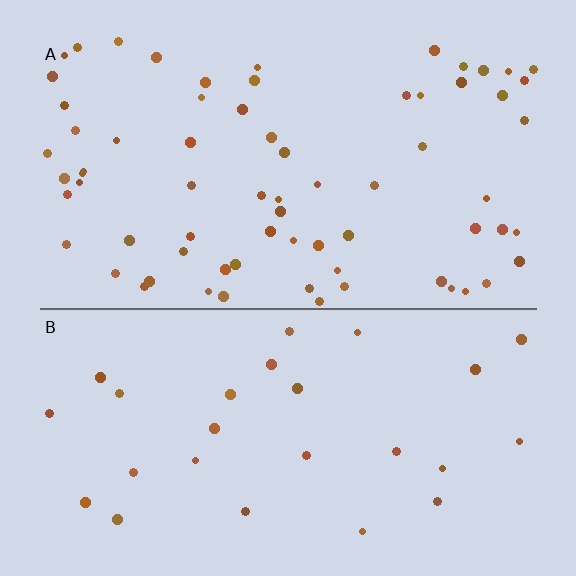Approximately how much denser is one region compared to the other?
Approximately 2.6× — region A over region B.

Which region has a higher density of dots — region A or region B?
A (the top).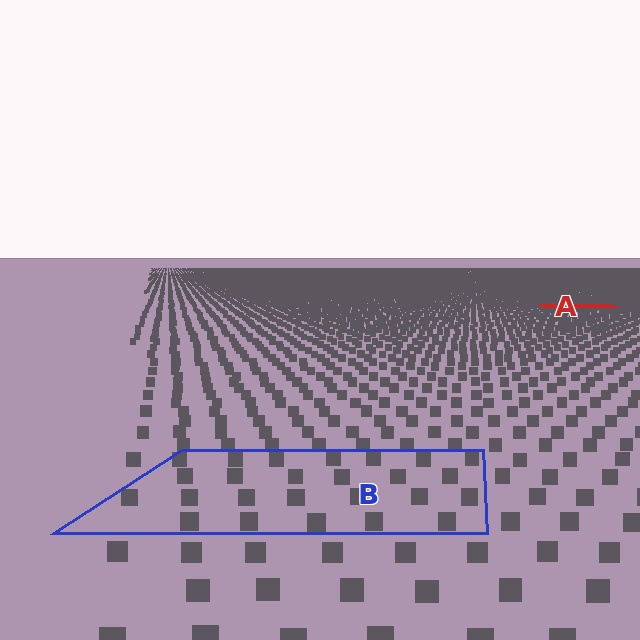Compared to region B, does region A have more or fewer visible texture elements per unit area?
Region A has more texture elements per unit area — they are packed more densely because it is farther away.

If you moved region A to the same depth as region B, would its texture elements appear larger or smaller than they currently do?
They would appear larger. At a closer depth, the same texture elements are projected at a bigger on-screen size.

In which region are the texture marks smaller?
The texture marks are smaller in region A, because it is farther away.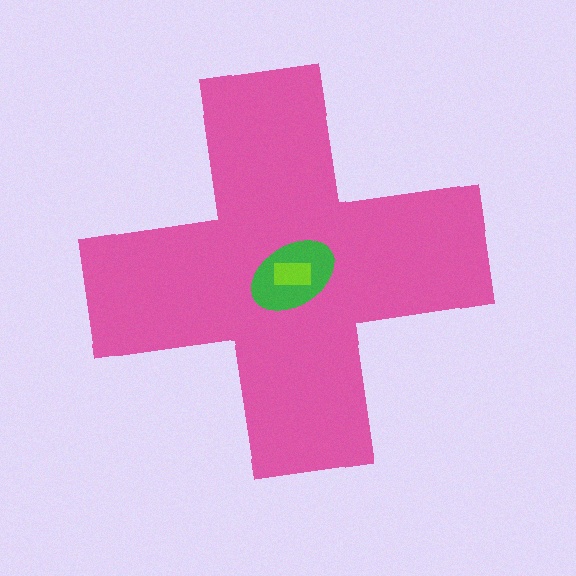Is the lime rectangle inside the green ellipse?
Yes.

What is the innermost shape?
The lime rectangle.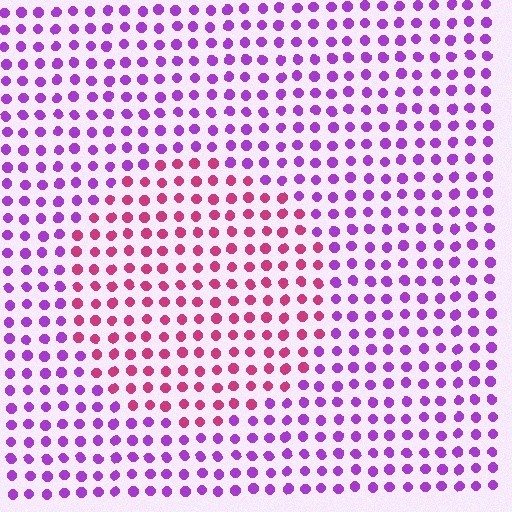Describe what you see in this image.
The image is filled with small purple elements in a uniform arrangement. A circle-shaped region is visible where the elements are tinted to a slightly different hue, forming a subtle color boundary.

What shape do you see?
I see a circle.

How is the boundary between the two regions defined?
The boundary is defined purely by a slight shift in hue (about 48 degrees). Spacing, size, and orientation are identical on both sides.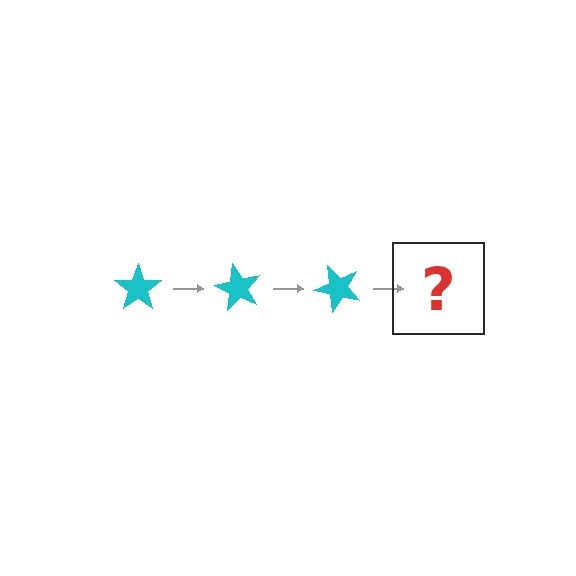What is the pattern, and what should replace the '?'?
The pattern is that the star rotates 60 degrees each step. The '?' should be a cyan star rotated 180 degrees.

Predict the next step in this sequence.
The next step is a cyan star rotated 180 degrees.